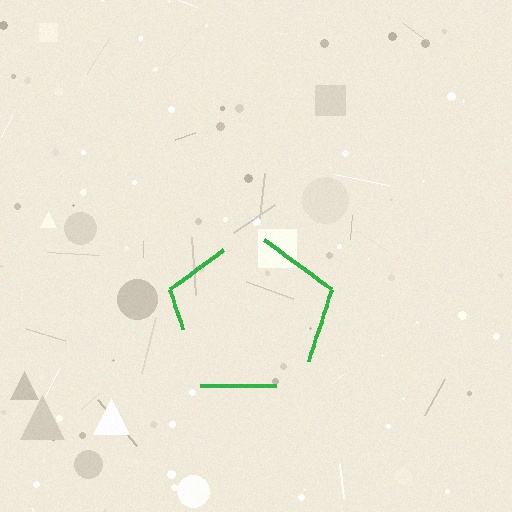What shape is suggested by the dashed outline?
The dashed outline suggests a pentagon.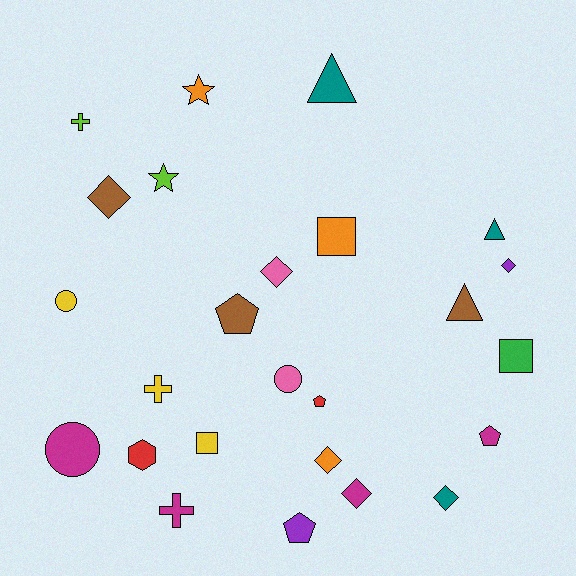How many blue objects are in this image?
There are no blue objects.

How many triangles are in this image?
There are 3 triangles.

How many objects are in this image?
There are 25 objects.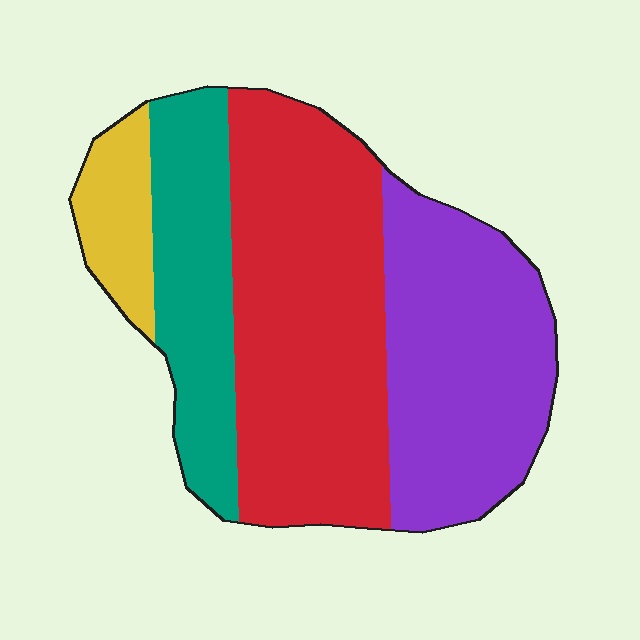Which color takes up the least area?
Yellow, at roughly 10%.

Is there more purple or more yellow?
Purple.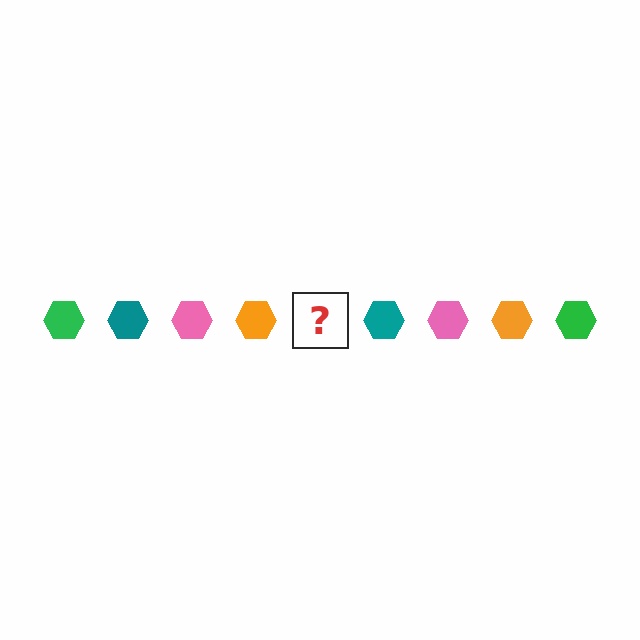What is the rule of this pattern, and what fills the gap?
The rule is that the pattern cycles through green, teal, pink, orange hexagons. The gap should be filled with a green hexagon.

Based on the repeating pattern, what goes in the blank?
The blank should be a green hexagon.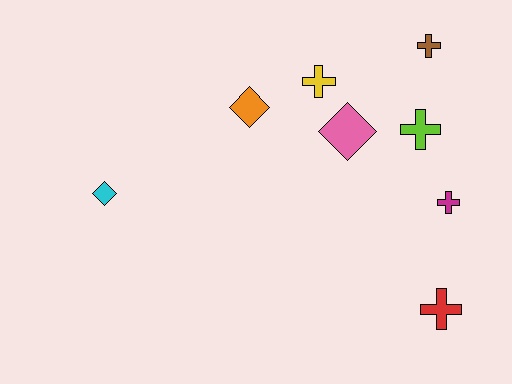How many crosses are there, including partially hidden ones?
There are 5 crosses.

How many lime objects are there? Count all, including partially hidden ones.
There is 1 lime object.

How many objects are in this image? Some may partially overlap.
There are 8 objects.